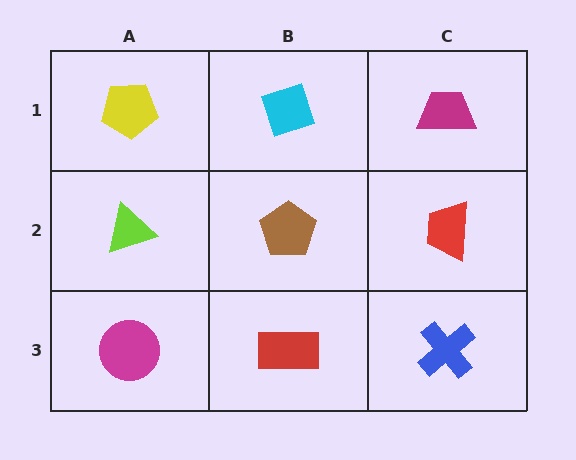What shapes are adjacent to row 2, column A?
A yellow pentagon (row 1, column A), a magenta circle (row 3, column A), a brown pentagon (row 2, column B).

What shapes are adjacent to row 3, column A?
A lime triangle (row 2, column A), a red rectangle (row 3, column B).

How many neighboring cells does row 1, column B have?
3.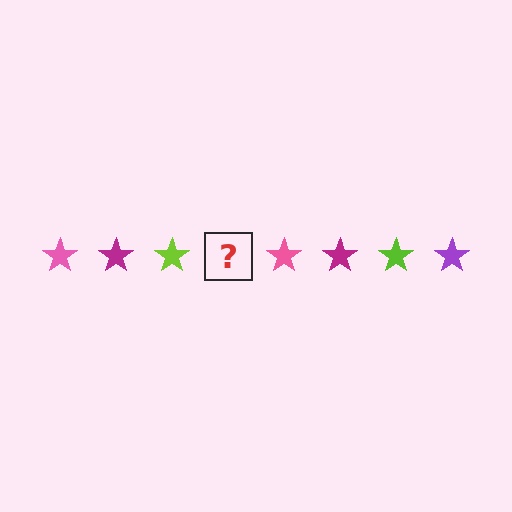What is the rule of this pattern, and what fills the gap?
The rule is that the pattern cycles through pink, magenta, lime, purple stars. The gap should be filled with a purple star.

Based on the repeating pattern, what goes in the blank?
The blank should be a purple star.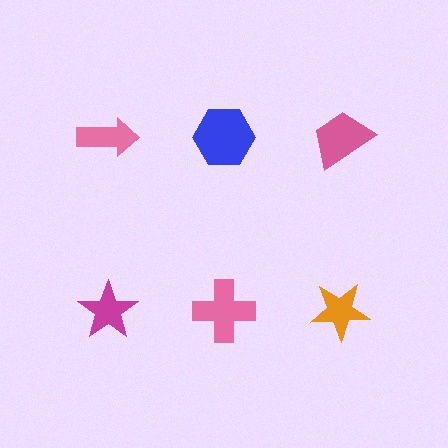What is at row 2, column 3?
An orange star.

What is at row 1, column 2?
A blue hexagon.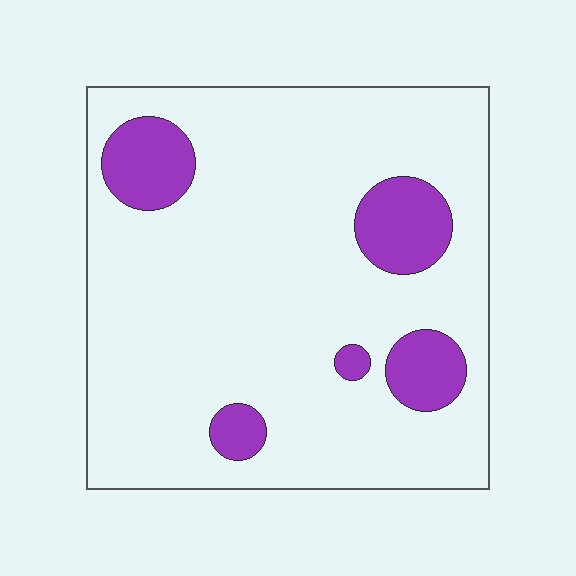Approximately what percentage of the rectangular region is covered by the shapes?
Approximately 15%.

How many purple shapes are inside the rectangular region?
5.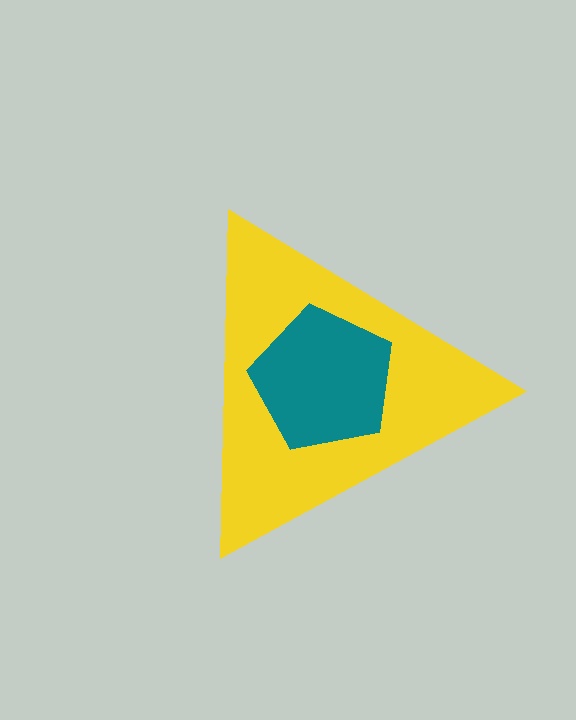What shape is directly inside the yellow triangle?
The teal pentagon.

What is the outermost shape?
The yellow triangle.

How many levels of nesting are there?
2.